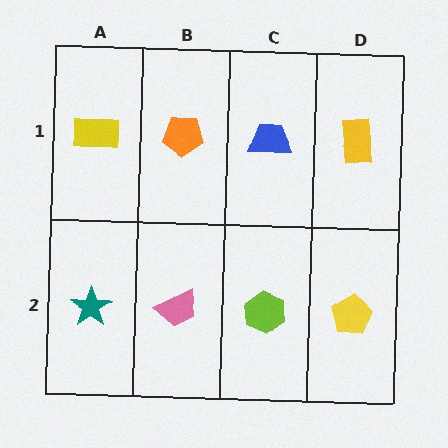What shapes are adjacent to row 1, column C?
A lime hexagon (row 2, column C), an orange pentagon (row 1, column B), a yellow rectangle (row 1, column D).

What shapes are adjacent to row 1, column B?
A pink trapezoid (row 2, column B), a yellow rectangle (row 1, column A), a blue trapezoid (row 1, column C).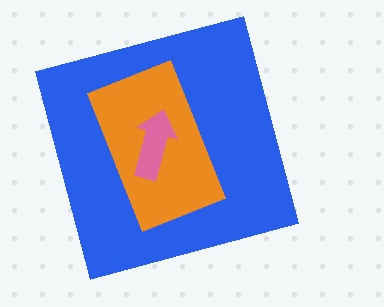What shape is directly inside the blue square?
The orange rectangle.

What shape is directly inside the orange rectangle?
The pink arrow.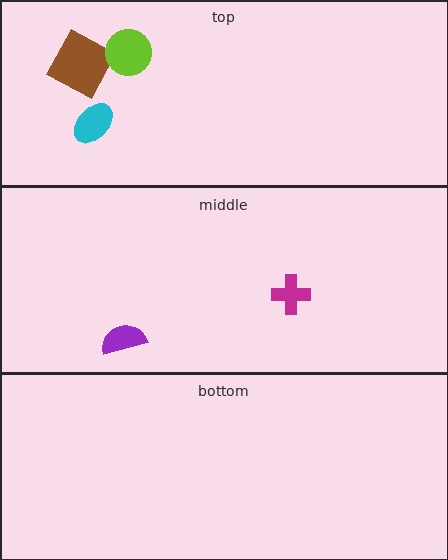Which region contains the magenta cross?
The middle region.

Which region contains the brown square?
The top region.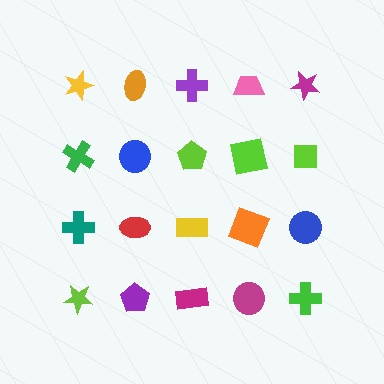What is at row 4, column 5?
A green cross.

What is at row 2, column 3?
A lime pentagon.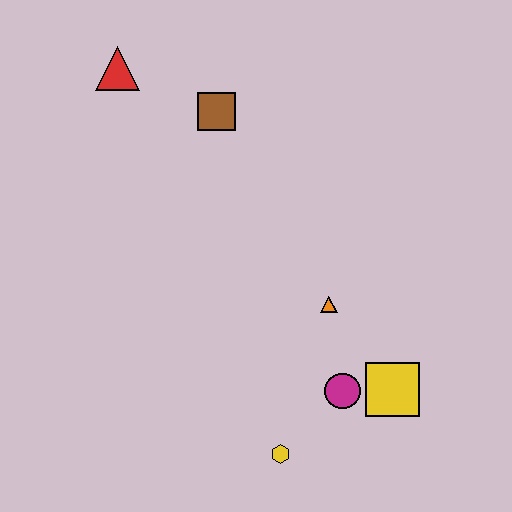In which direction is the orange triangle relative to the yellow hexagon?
The orange triangle is above the yellow hexagon.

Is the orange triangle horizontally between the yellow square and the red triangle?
Yes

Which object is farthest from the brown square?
The yellow hexagon is farthest from the brown square.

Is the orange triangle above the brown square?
No